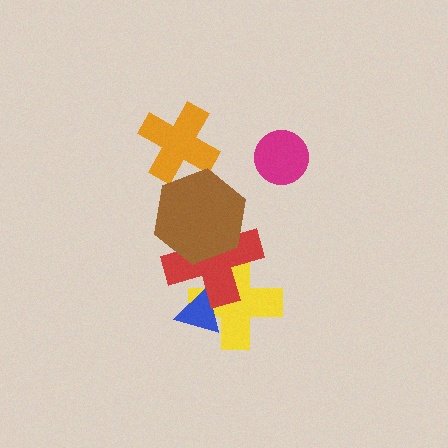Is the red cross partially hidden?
Yes, it is partially covered by another shape.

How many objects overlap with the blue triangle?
2 objects overlap with the blue triangle.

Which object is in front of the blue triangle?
The red cross is in front of the blue triangle.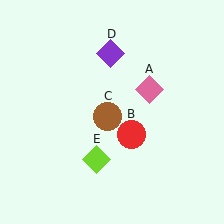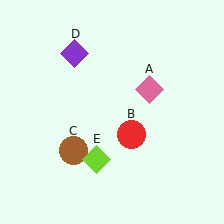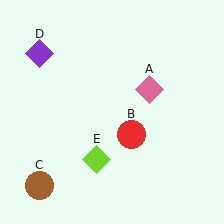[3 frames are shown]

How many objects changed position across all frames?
2 objects changed position: brown circle (object C), purple diamond (object D).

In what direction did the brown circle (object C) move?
The brown circle (object C) moved down and to the left.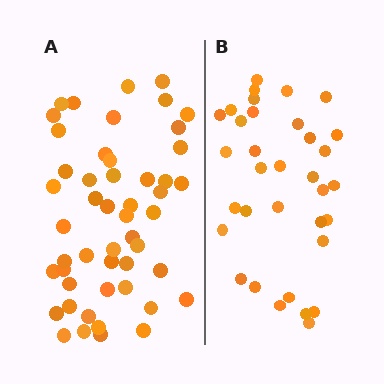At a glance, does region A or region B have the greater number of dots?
Region A (the left region) has more dots.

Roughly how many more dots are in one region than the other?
Region A has approximately 15 more dots than region B.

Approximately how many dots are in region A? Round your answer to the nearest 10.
About 50 dots.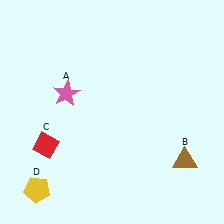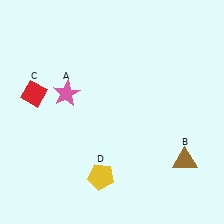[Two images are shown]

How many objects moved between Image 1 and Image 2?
2 objects moved between the two images.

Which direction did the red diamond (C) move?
The red diamond (C) moved up.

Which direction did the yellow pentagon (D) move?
The yellow pentagon (D) moved right.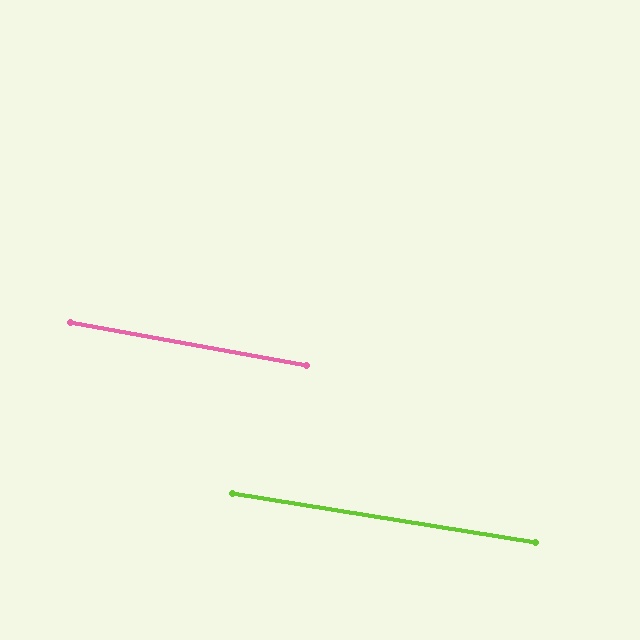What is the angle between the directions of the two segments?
Approximately 1 degree.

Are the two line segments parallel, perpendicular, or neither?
Parallel — their directions differ by only 1.2°.